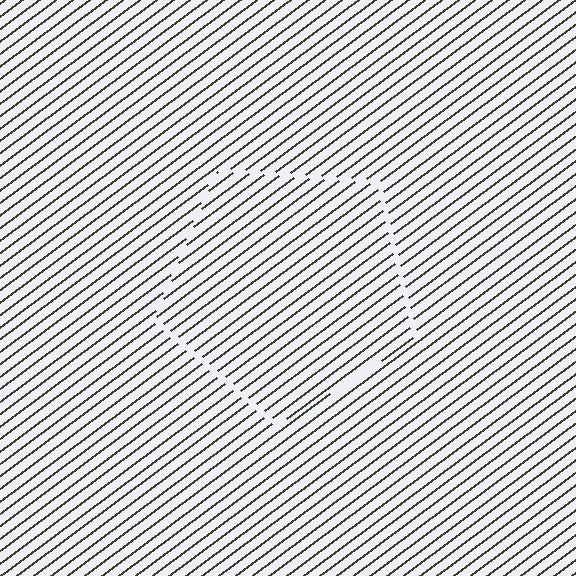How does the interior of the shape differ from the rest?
The interior of the shape contains the same grating, shifted by half a period — the contour is defined by the phase discontinuity where line-ends from the inner and outer gratings abut.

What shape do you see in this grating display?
An illusory pentagon. The interior of the shape contains the same grating, shifted by half a period — the contour is defined by the phase discontinuity where line-ends from the inner and outer gratings abut.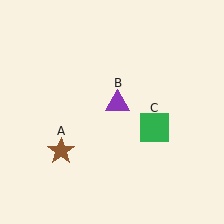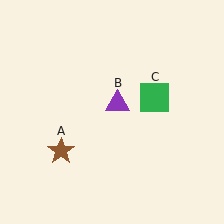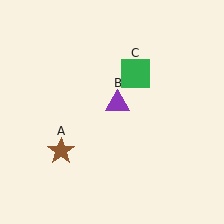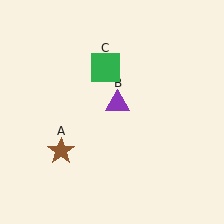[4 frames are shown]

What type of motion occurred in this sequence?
The green square (object C) rotated counterclockwise around the center of the scene.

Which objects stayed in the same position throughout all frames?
Brown star (object A) and purple triangle (object B) remained stationary.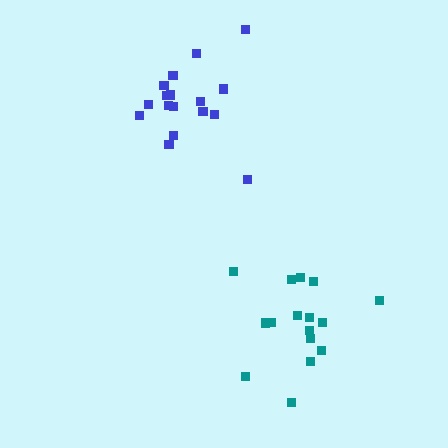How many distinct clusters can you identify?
There are 2 distinct clusters.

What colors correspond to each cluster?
The clusters are colored: teal, blue.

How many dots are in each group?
Group 1: 16 dots, Group 2: 17 dots (33 total).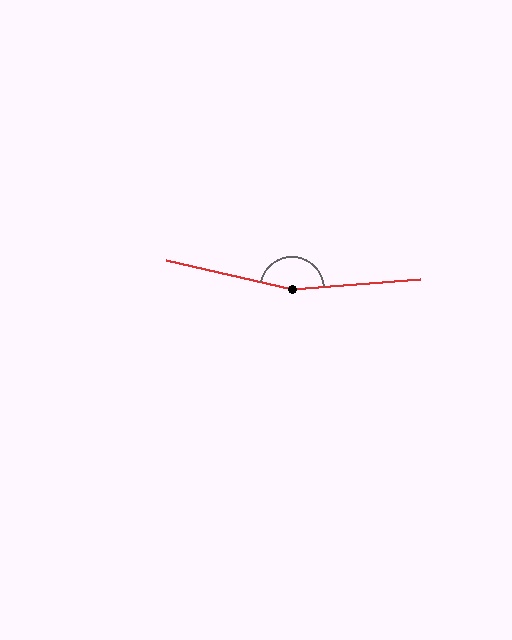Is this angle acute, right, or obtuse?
It is obtuse.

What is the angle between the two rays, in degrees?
Approximately 163 degrees.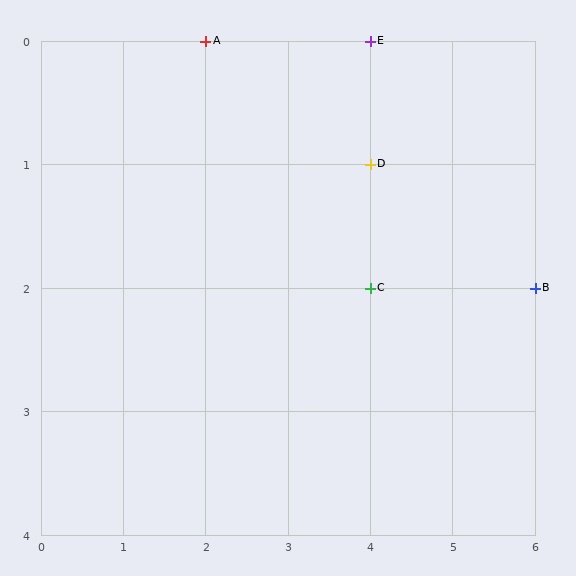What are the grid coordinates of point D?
Point D is at grid coordinates (4, 1).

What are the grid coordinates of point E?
Point E is at grid coordinates (4, 0).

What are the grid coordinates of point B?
Point B is at grid coordinates (6, 2).